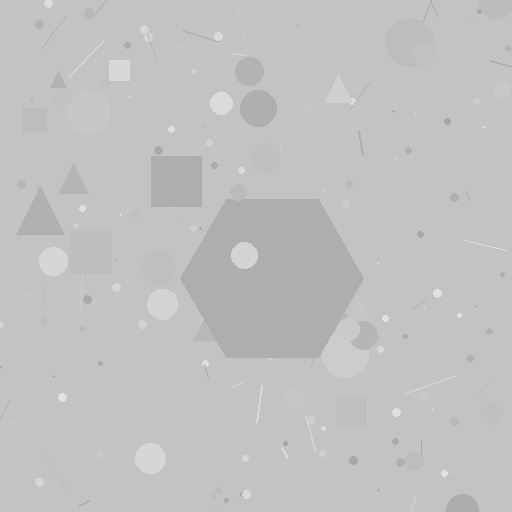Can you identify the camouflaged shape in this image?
The camouflaged shape is a hexagon.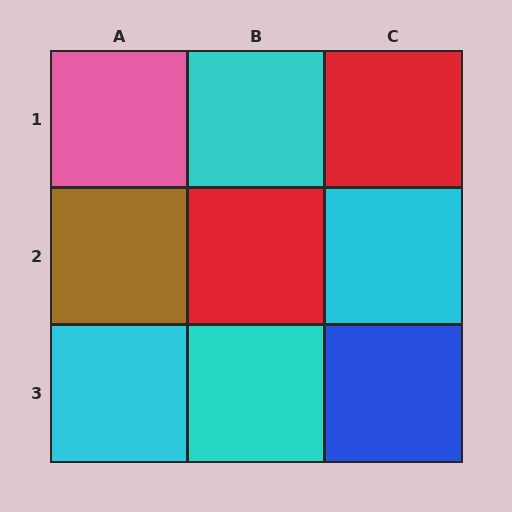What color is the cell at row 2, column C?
Cyan.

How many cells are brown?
1 cell is brown.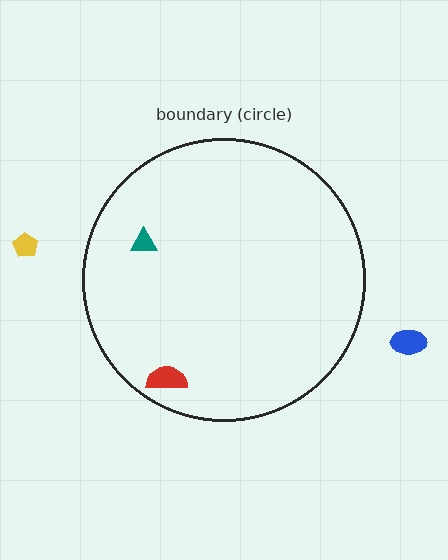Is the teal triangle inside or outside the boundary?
Inside.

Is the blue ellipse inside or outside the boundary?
Outside.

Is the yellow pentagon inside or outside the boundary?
Outside.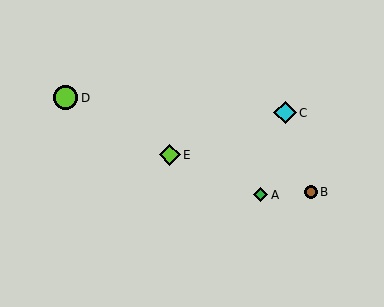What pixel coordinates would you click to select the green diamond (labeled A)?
Click at (261, 195) to select the green diamond A.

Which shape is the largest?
The lime circle (labeled D) is the largest.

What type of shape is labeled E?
Shape E is a lime diamond.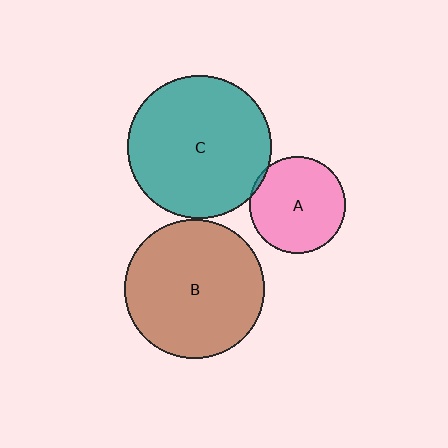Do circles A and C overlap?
Yes.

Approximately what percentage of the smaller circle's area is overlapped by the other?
Approximately 5%.